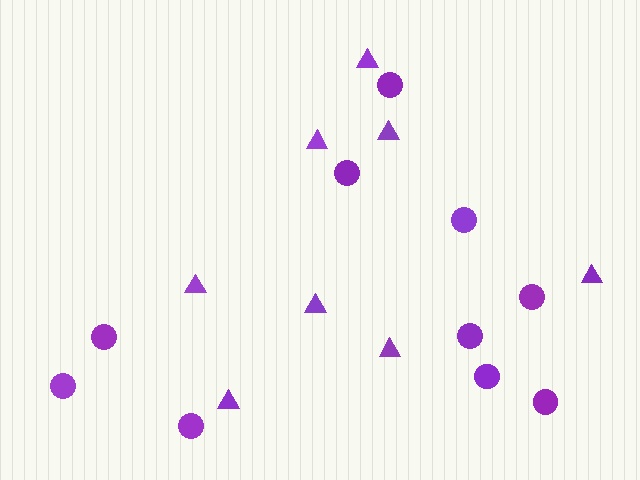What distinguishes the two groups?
There are 2 groups: one group of circles (10) and one group of triangles (8).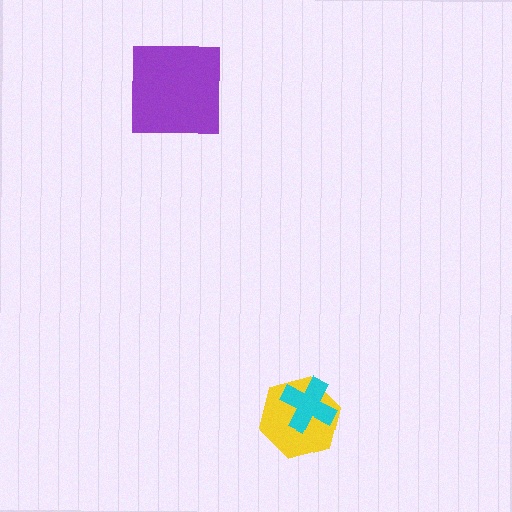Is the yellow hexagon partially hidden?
Yes, it is partially covered by another shape.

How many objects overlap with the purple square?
0 objects overlap with the purple square.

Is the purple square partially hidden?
No, no other shape covers it.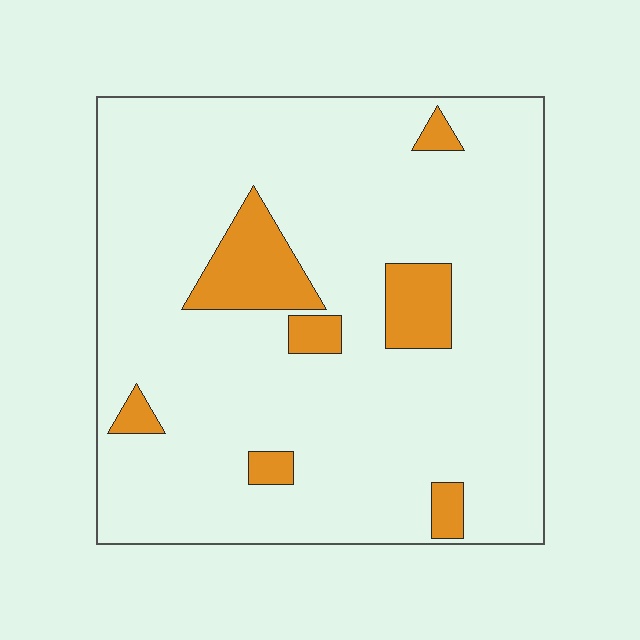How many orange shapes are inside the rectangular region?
7.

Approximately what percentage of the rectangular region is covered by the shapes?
Approximately 10%.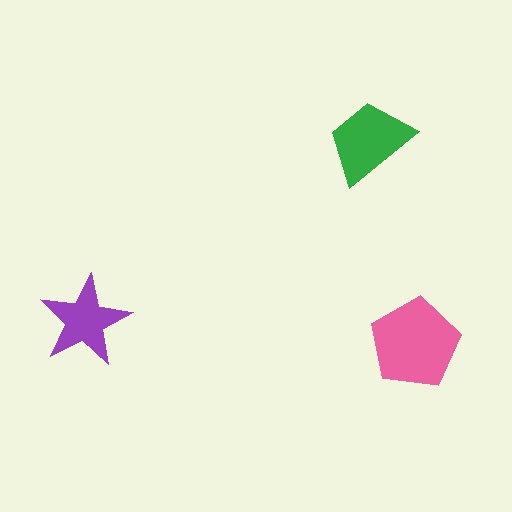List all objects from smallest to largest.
The purple star, the green trapezoid, the pink pentagon.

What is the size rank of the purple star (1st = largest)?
3rd.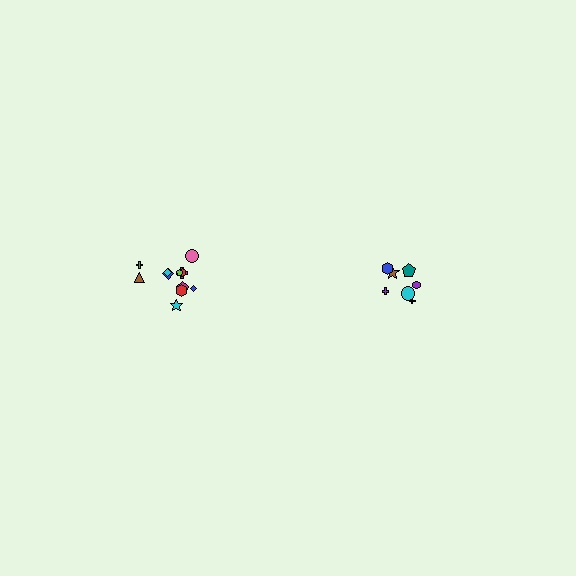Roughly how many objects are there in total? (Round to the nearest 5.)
Roughly 20 objects in total.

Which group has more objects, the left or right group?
The left group.